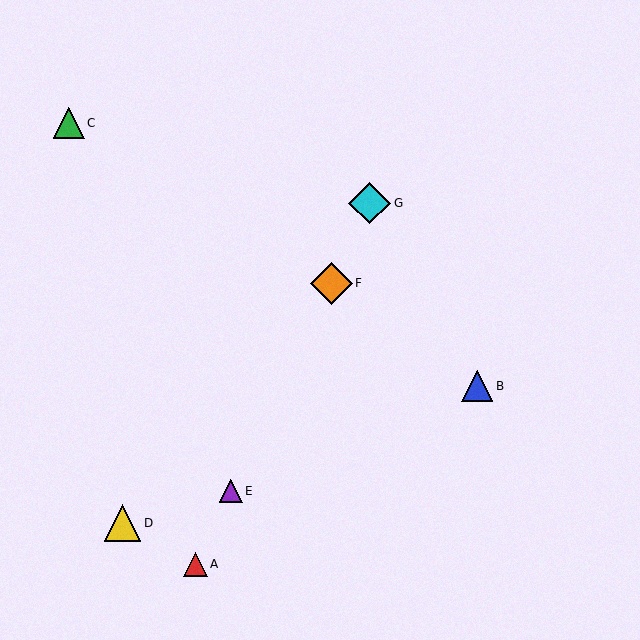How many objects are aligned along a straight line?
4 objects (A, E, F, G) are aligned along a straight line.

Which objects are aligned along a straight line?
Objects A, E, F, G are aligned along a straight line.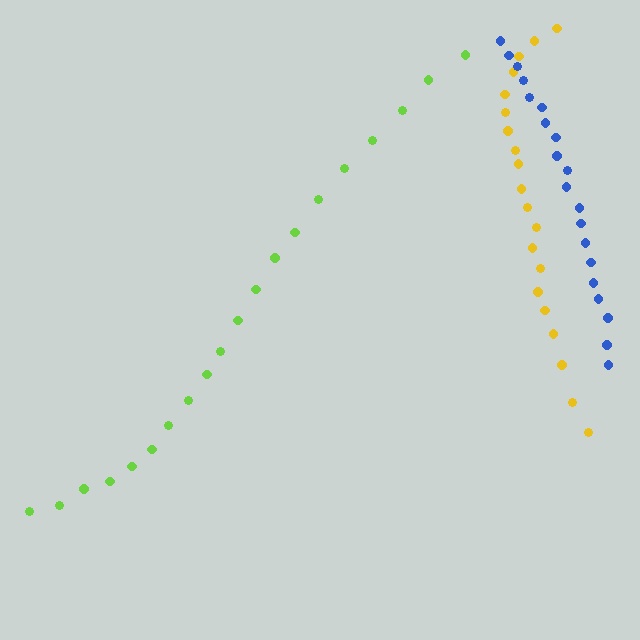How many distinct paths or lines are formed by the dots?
There are 3 distinct paths.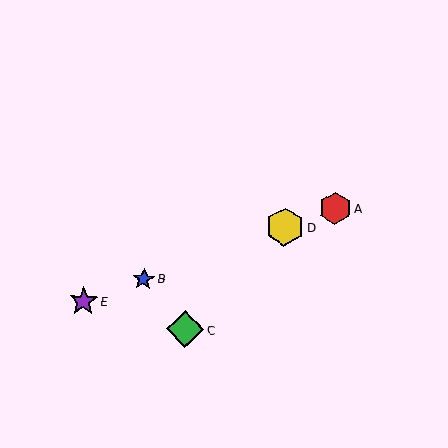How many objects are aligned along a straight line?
4 objects (A, B, D, E) are aligned along a straight line.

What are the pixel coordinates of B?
Object B is at (144, 279).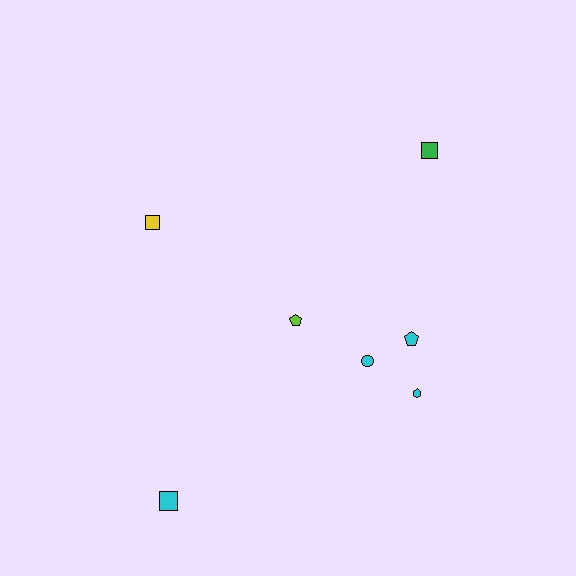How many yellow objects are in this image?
There is 1 yellow object.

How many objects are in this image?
There are 7 objects.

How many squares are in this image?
There are 3 squares.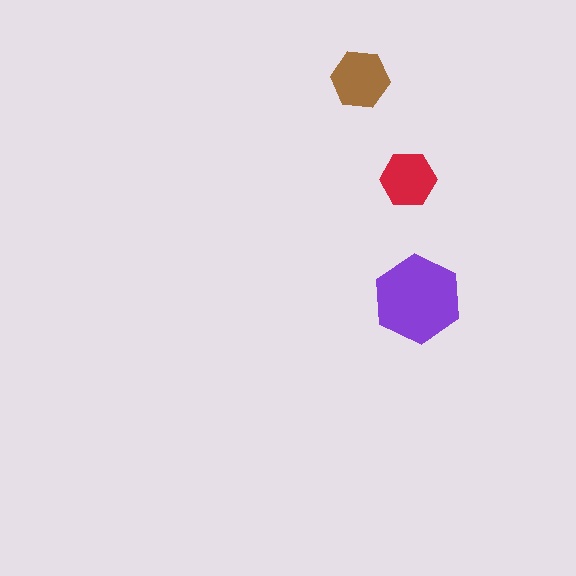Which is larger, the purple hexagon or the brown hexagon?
The purple one.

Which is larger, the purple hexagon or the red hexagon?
The purple one.